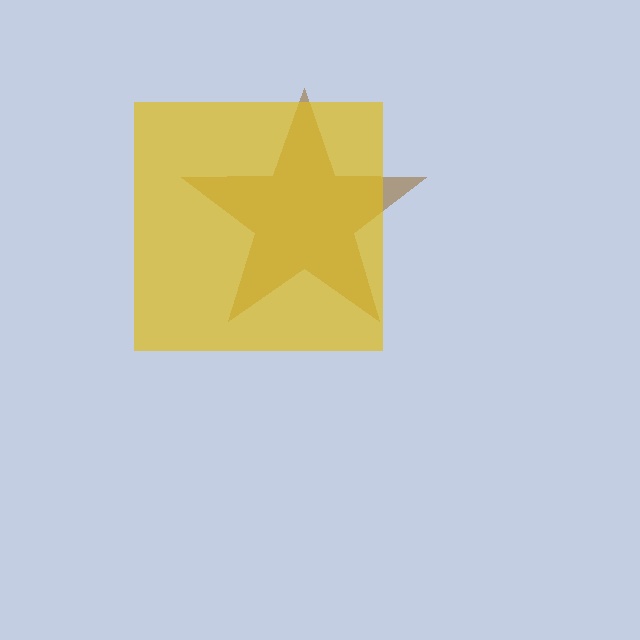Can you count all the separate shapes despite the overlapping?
Yes, there are 2 separate shapes.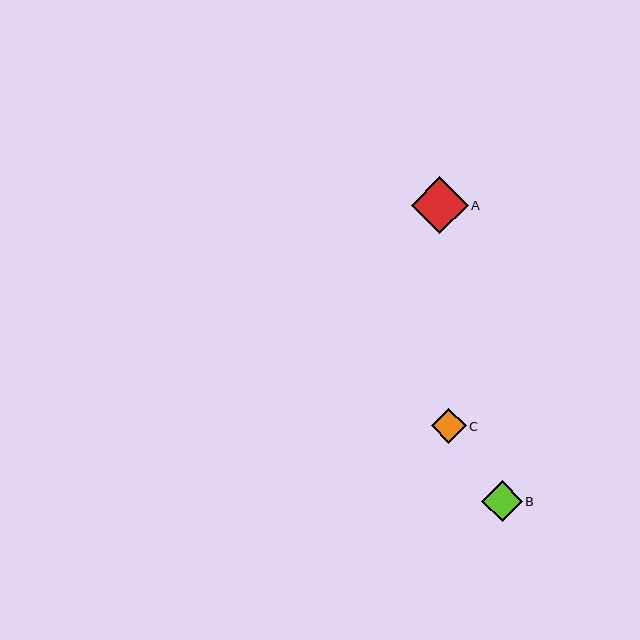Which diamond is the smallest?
Diamond C is the smallest with a size of approximately 35 pixels.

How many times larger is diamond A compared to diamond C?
Diamond A is approximately 1.6 times the size of diamond C.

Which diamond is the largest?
Diamond A is the largest with a size of approximately 57 pixels.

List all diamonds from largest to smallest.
From largest to smallest: A, B, C.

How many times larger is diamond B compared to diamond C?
Diamond B is approximately 1.2 times the size of diamond C.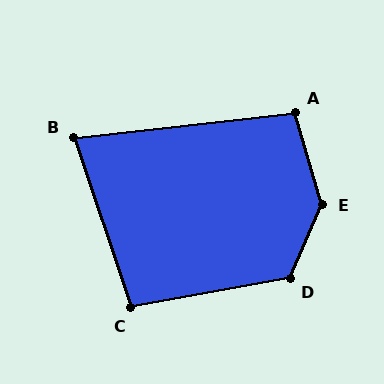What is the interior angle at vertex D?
Approximately 124 degrees (obtuse).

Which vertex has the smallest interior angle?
B, at approximately 78 degrees.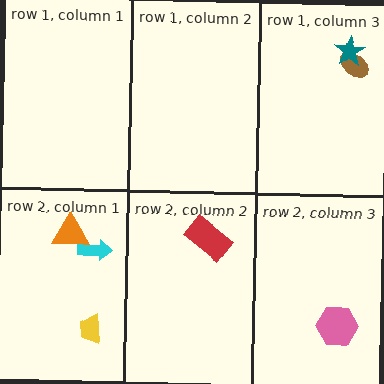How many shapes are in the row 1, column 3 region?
2.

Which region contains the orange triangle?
The row 2, column 1 region.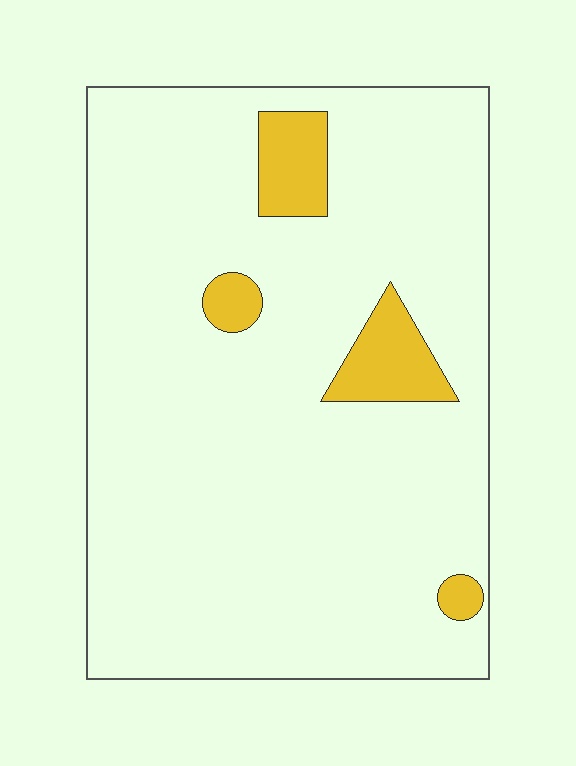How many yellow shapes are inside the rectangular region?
4.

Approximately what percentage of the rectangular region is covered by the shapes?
Approximately 10%.